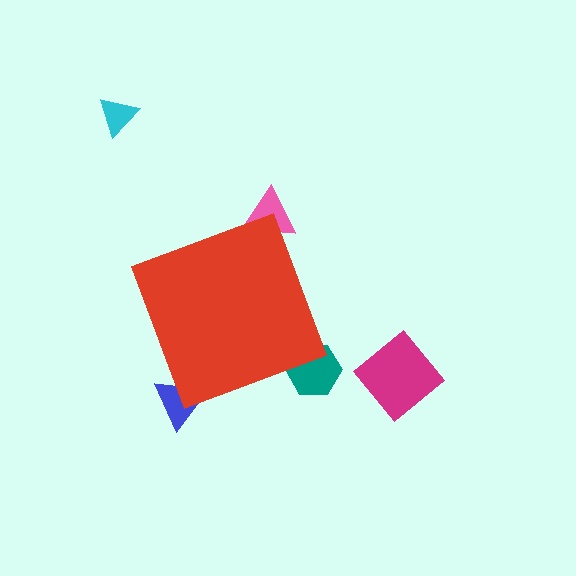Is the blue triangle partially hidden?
Yes, the blue triangle is partially hidden behind the red diamond.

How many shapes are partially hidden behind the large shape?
3 shapes are partially hidden.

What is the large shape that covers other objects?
A red diamond.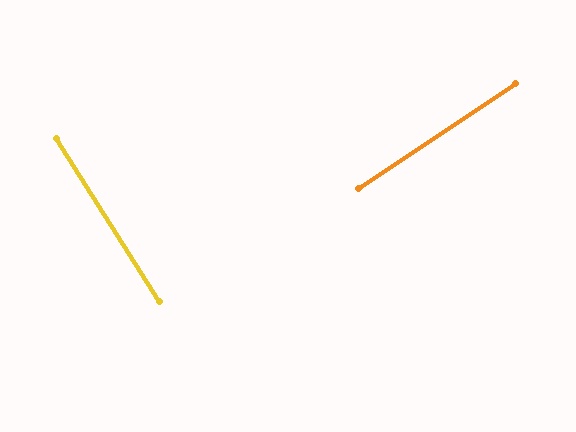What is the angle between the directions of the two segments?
Approximately 88 degrees.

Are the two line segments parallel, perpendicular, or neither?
Perpendicular — they meet at approximately 88°.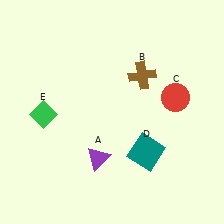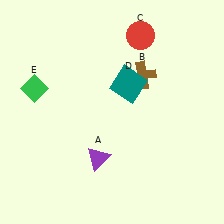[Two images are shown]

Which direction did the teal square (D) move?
The teal square (D) moved up.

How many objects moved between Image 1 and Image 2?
3 objects moved between the two images.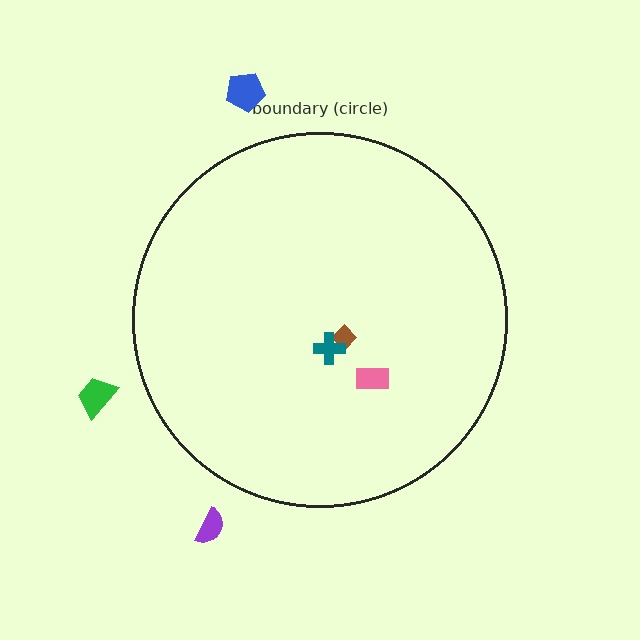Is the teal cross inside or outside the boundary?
Inside.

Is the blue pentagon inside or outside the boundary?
Outside.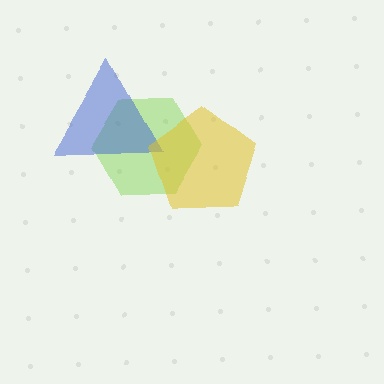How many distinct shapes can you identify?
There are 3 distinct shapes: a lime hexagon, a blue triangle, a yellow pentagon.